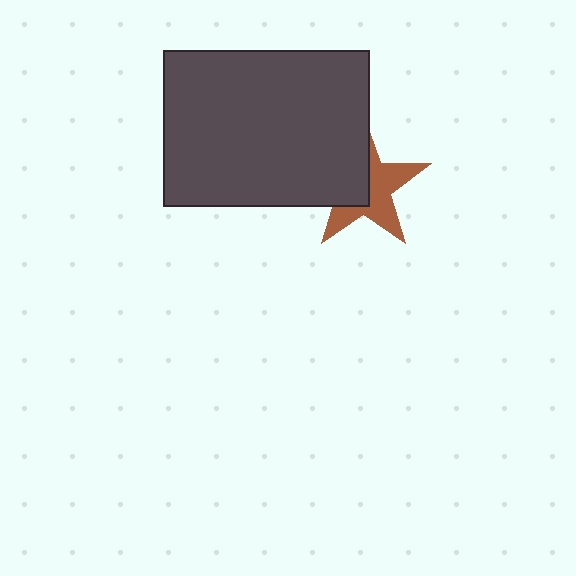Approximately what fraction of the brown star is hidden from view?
Roughly 46% of the brown star is hidden behind the dark gray rectangle.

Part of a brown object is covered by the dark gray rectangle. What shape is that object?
It is a star.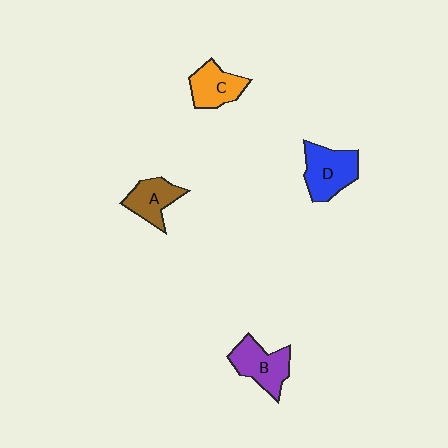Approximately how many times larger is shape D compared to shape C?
Approximately 1.3 times.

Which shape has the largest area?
Shape D (blue).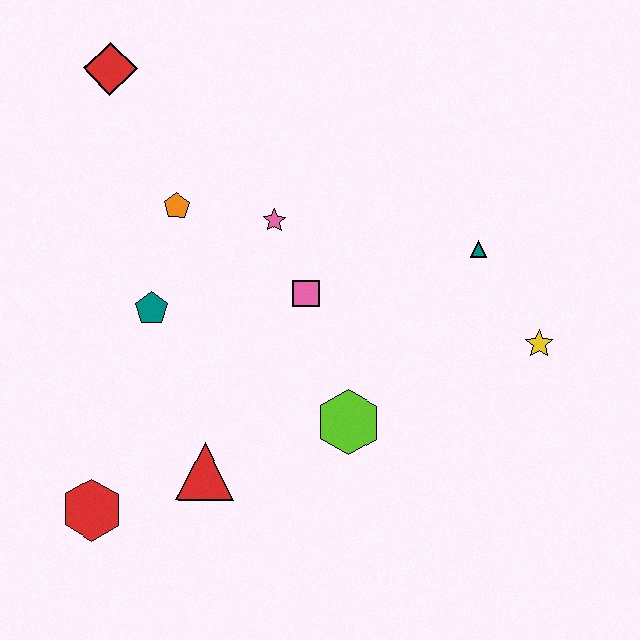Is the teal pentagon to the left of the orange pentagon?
Yes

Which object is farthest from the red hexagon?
The yellow star is farthest from the red hexagon.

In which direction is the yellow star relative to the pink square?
The yellow star is to the right of the pink square.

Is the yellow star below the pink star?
Yes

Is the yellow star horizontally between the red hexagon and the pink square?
No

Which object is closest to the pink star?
The pink square is closest to the pink star.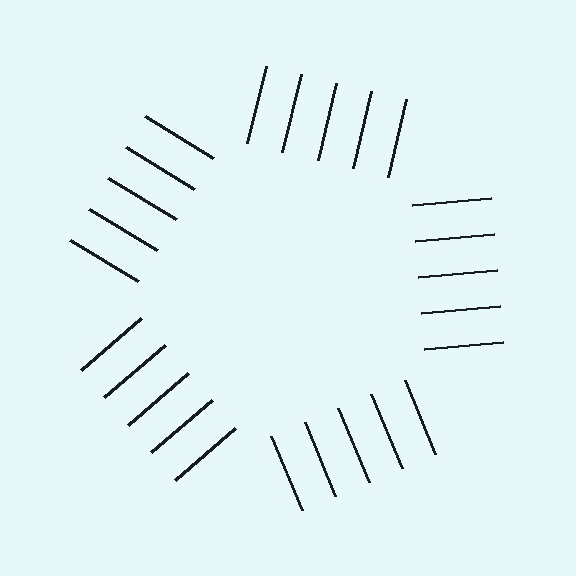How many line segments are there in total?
25 — 5 along each of the 5 edges.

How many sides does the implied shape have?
5 sides — the line-ends trace a pentagon.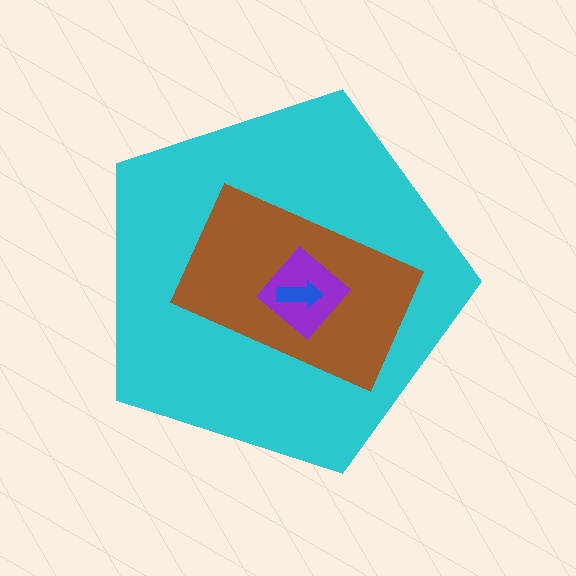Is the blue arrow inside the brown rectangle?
Yes.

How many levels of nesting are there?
4.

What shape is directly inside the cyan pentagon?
The brown rectangle.